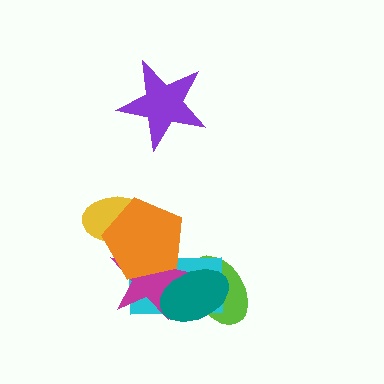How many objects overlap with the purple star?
0 objects overlap with the purple star.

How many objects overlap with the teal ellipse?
3 objects overlap with the teal ellipse.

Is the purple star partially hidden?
No, no other shape covers it.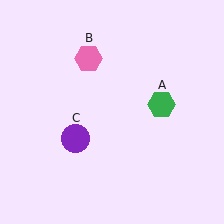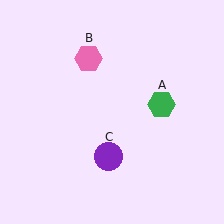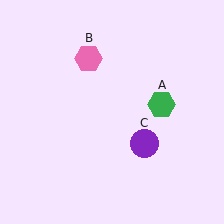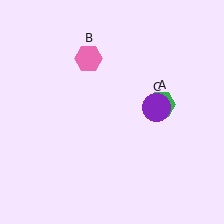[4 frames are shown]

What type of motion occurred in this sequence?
The purple circle (object C) rotated counterclockwise around the center of the scene.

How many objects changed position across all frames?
1 object changed position: purple circle (object C).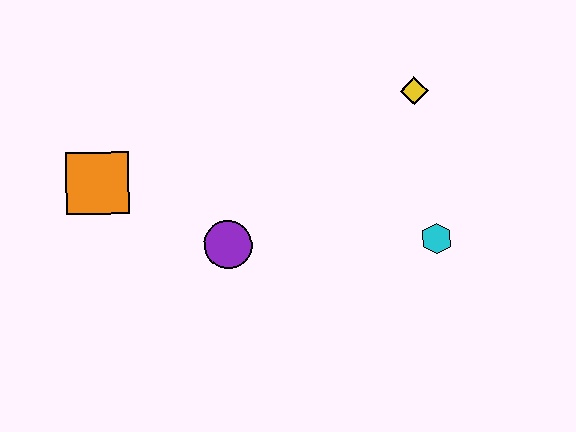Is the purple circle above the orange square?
No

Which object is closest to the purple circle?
The orange square is closest to the purple circle.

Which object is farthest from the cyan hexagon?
The orange square is farthest from the cyan hexagon.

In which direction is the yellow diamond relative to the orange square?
The yellow diamond is to the right of the orange square.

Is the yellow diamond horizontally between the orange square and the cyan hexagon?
Yes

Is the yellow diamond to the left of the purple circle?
No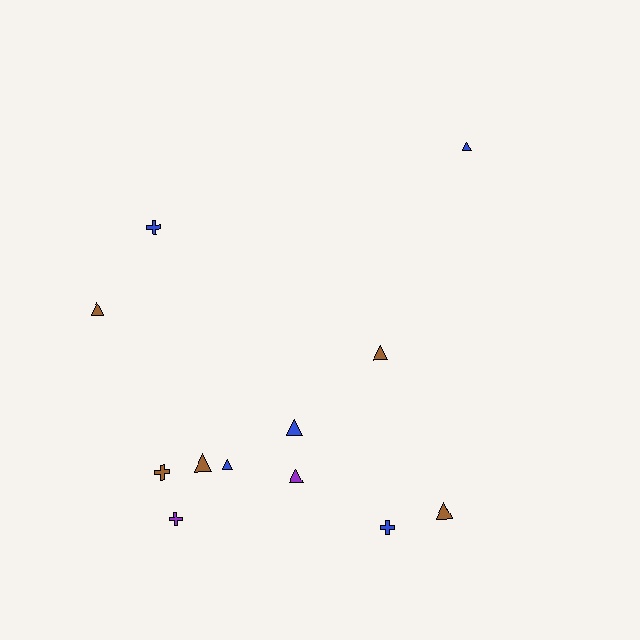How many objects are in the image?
There are 12 objects.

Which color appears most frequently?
Blue, with 5 objects.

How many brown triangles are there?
There are 4 brown triangles.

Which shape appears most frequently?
Triangle, with 8 objects.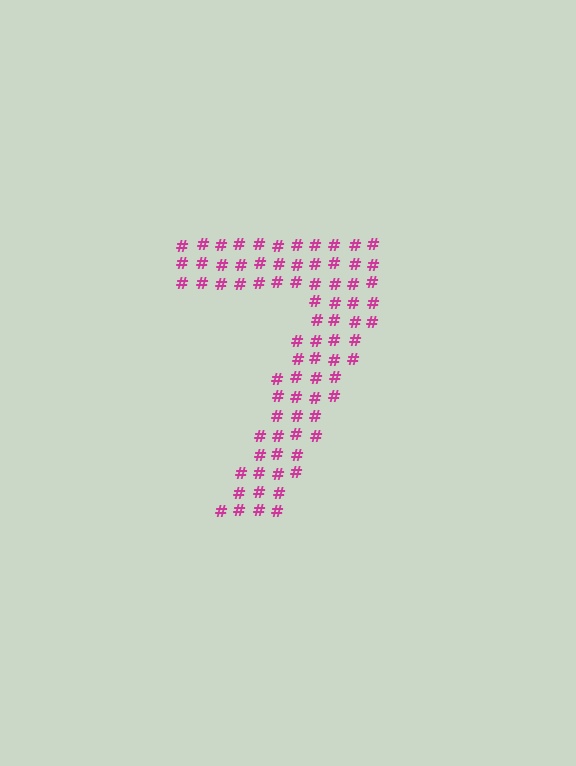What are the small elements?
The small elements are hash symbols.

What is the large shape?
The large shape is the digit 7.